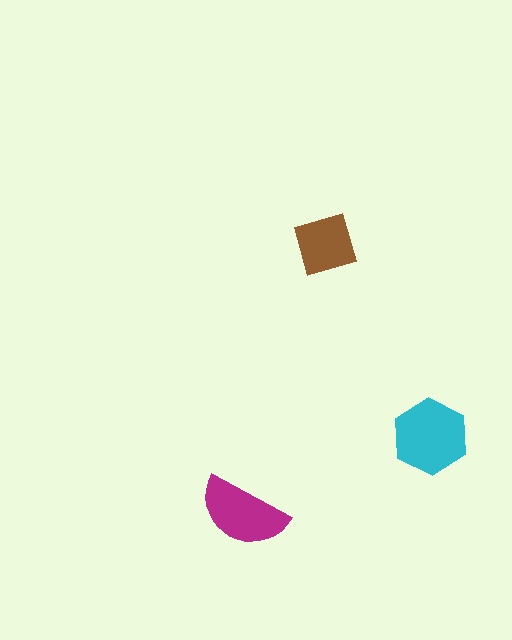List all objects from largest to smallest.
The cyan hexagon, the magenta semicircle, the brown square.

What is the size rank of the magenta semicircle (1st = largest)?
2nd.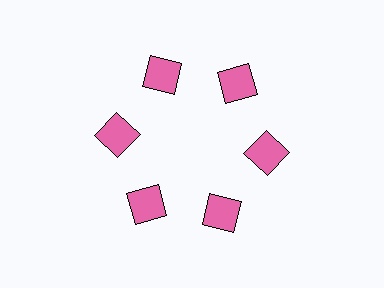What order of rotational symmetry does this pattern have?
This pattern has 6-fold rotational symmetry.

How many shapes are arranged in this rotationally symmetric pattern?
There are 6 shapes, arranged in 6 groups of 1.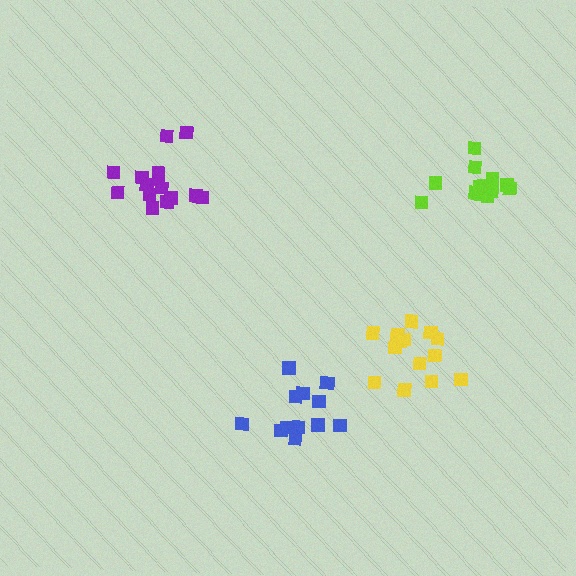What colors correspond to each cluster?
The clusters are colored: yellow, lime, blue, purple.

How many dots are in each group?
Group 1: 14 dots, Group 2: 14 dots, Group 3: 13 dots, Group 4: 15 dots (56 total).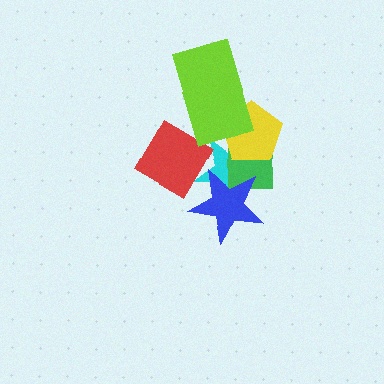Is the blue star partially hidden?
No, no other shape covers it.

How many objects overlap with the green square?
3 objects overlap with the green square.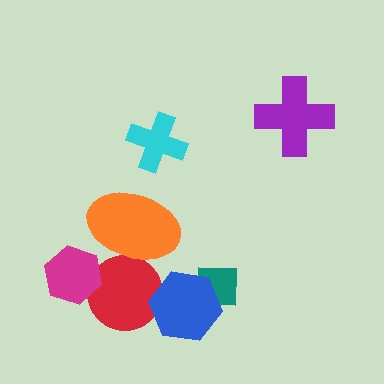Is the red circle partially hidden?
Yes, it is partially covered by another shape.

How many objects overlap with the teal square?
1 object overlaps with the teal square.